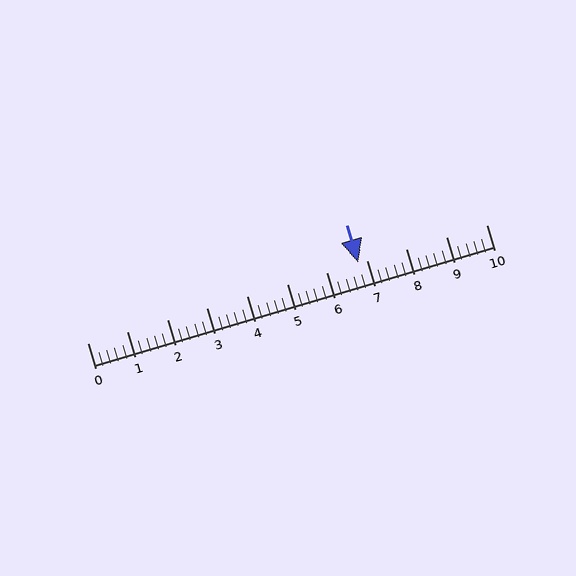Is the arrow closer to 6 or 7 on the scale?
The arrow is closer to 7.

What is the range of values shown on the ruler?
The ruler shows values from 0 to 10.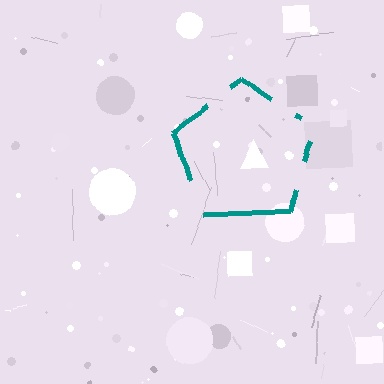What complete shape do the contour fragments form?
The contour fragments form a pentagon.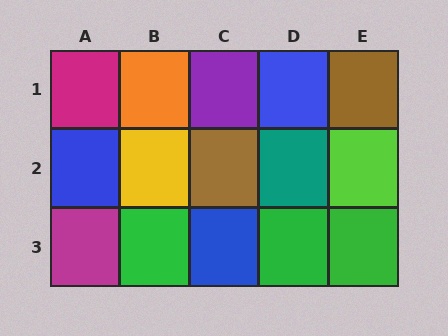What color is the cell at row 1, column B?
Orange.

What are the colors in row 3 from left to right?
Magenta, green, blue, green, green.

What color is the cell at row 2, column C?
Brown.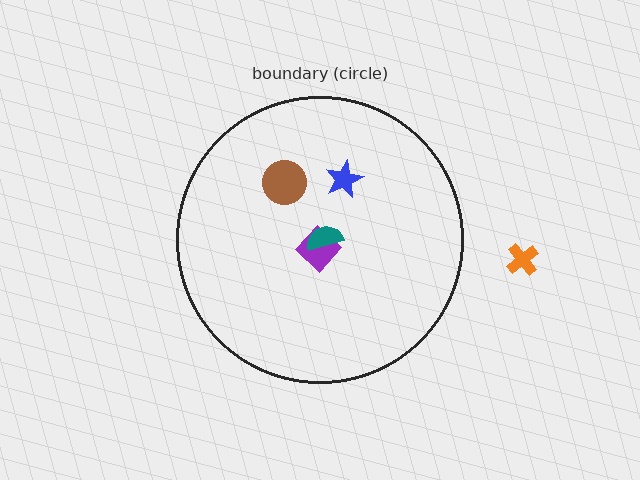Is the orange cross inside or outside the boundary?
Outside.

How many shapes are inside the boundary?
4 inside, 1 outside.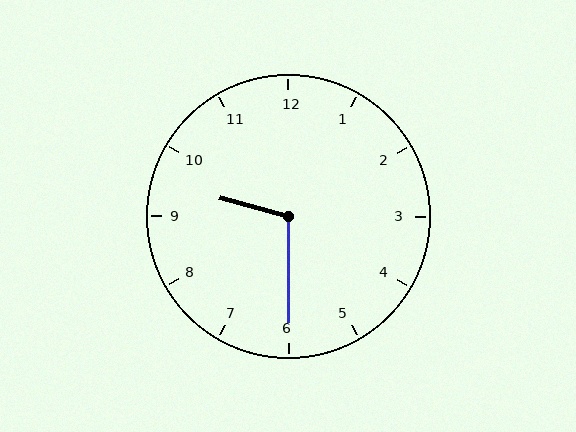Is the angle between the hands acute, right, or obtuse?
It is obtuse.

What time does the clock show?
9:30.